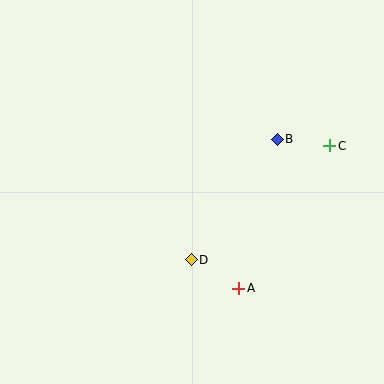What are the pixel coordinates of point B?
Point B is at (277, 139).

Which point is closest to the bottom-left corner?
Point D is closest to the bottom-left corner.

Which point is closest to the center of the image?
Point D at (191, 260) is closest to the center.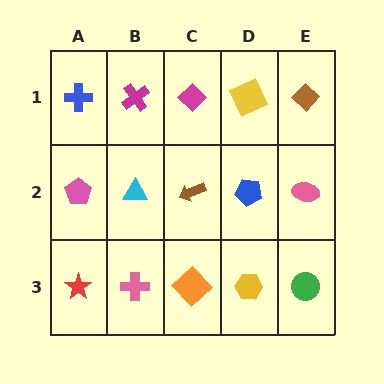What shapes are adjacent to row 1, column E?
A pink ellipse (row 2, column E), a yellow square (row 1, column D).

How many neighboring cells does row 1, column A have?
2.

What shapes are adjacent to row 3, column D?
A blue pentagon (row 2, column D), an orange diamond (row 3, column C), a green circle (row 3, column E).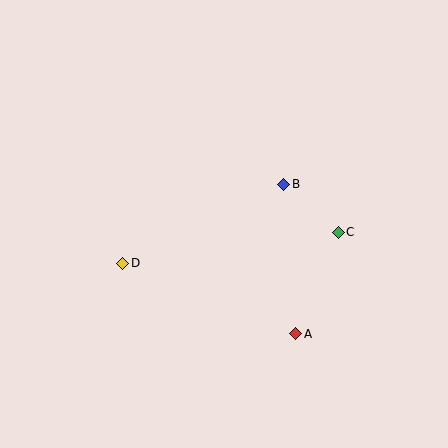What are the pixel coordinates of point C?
Point C is at (338, 232).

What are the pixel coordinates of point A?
Point A is at (296, 334).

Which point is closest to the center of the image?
Point B at (284, 184) is closest to the center.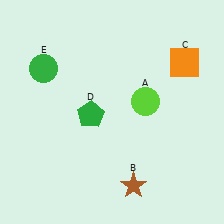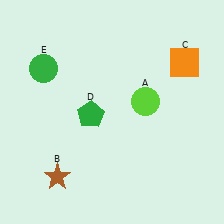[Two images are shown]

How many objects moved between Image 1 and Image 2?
1 object moved between the two images.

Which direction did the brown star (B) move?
The brown star (B) moved left.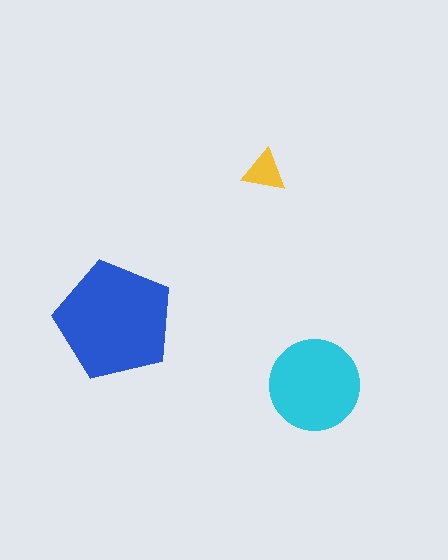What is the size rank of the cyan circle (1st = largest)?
2nd.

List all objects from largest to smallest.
The blue pentagon, the cyan circle, the yellow triangle.